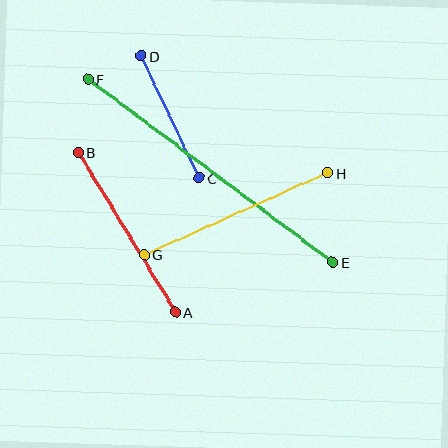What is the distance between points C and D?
The distance is approximately 135 pixels.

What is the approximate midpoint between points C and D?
The midpoint is at approximately (170, 117) pixels.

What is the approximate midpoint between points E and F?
The midpoint is at approximately (210, 171) pixels.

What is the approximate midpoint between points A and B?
The midpoint is at approximately (127, 232) pixels.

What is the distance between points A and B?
The distance is approximately 187 pixels.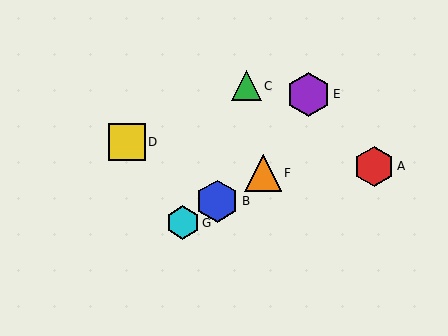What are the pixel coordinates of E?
Object E is at (309, 94).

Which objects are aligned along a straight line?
Objects B, F, G are aligned along a straight line.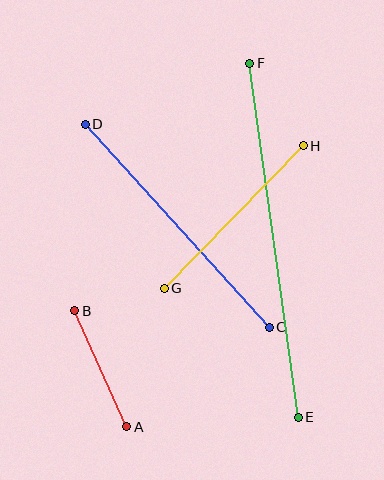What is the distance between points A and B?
The distance is approximately 127 pixels.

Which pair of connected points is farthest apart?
Points E and F are farthest apart.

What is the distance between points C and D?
The distance is approximately 274 pixels.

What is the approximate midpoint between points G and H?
The midpoint is at approximately (234, 217) pixels.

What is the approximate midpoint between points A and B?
The midpoint is at approximately (101, 369) pixels.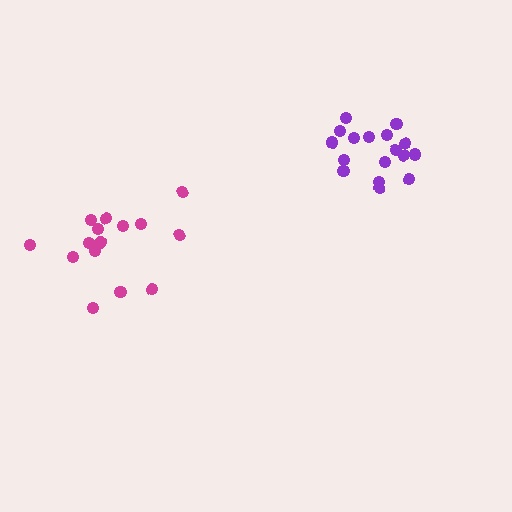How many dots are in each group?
Group 1: 15 dots, Group 2: 17 dots (32 total).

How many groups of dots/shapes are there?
There are 2 groups.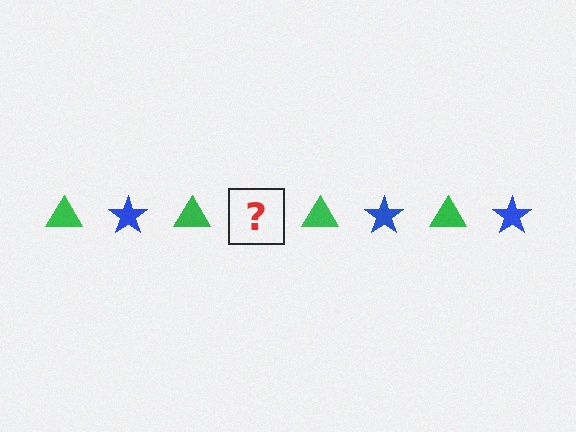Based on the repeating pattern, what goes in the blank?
The blank should be a blue star.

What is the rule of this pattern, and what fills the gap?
The rule is that the pattern alternates between green triangle and blue star. The gap should be filled with a blue star.